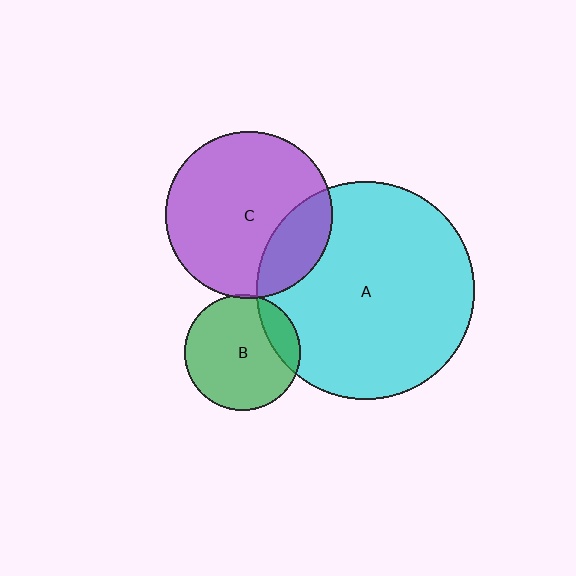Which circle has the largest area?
Circle A (cyan).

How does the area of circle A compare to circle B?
Approximately 3.5 times.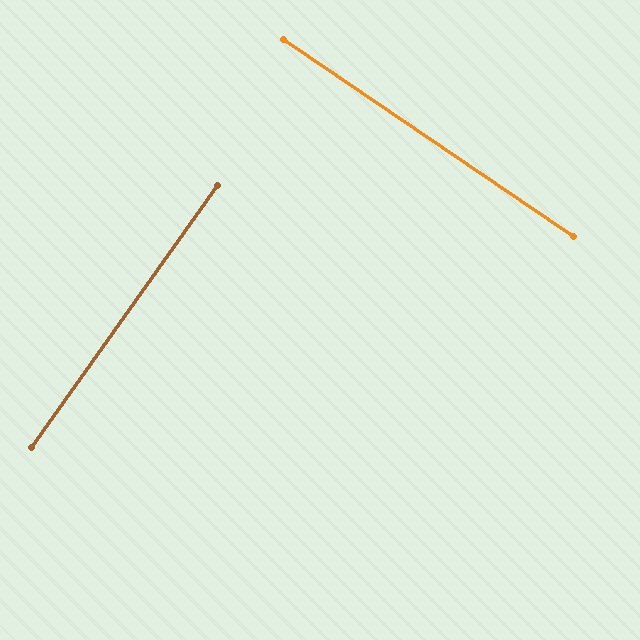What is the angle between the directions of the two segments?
Approximately 89 degrees.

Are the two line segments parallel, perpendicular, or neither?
Perpendicular — they meet at approximately 89°.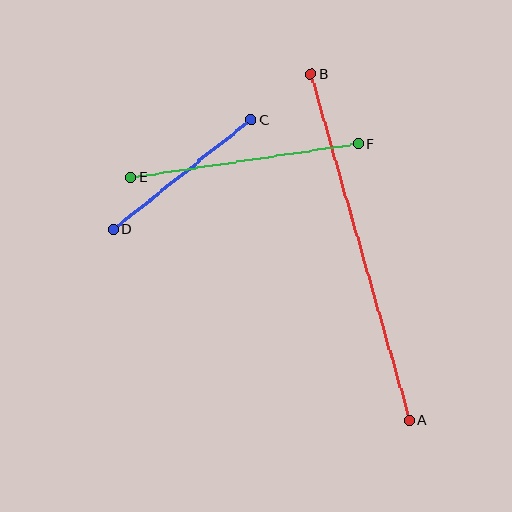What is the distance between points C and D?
The distance is approximately 176 pixels.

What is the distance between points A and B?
The distance is approximately 360 pixels.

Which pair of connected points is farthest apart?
Points A and B are farthest apart.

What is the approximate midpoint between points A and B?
The midpoint is at approximately (360, 247) pixels.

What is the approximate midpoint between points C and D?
The midpoint is at approximately (182, 175) pixels.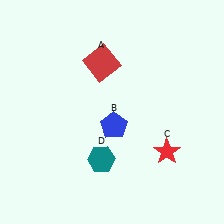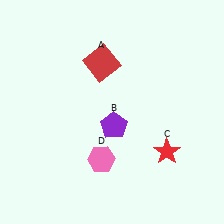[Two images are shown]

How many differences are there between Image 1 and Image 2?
There are 2 differences between the two images.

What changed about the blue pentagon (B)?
In Image 1, B is blue. In Image 2, it changed to purple.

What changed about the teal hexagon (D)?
In Image 1, D is teal. In Image 2, it changed to pink.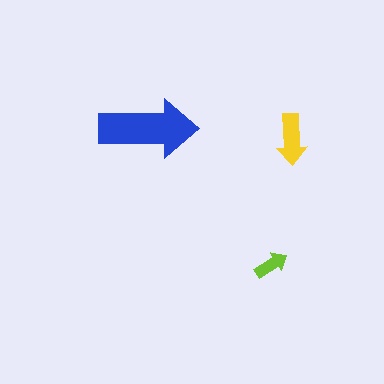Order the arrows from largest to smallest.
the blue one, the yellow one, the lime one.